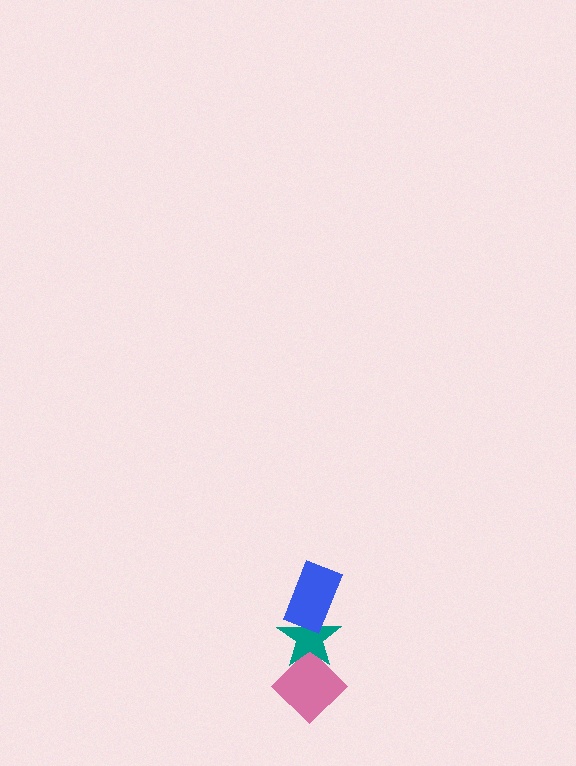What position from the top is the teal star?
The teal star is 2nd from the top.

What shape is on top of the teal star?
The blue rectangle is on top of the teal star.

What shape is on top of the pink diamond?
The teal star is on top of the pink diamond.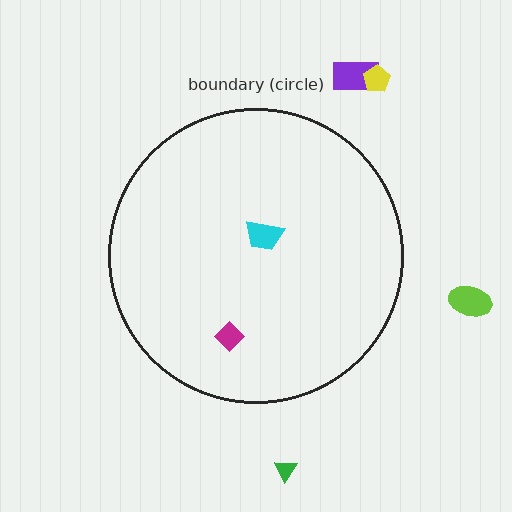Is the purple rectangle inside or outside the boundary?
Outside.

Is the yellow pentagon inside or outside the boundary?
Outside.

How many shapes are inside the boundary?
2 inside, 4 outside.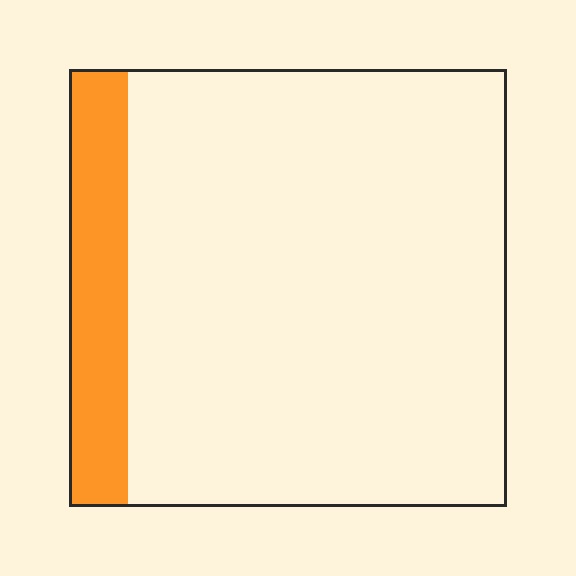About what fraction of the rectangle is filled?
About one eighth (1/8).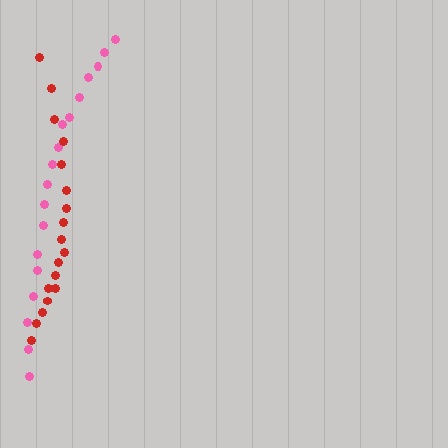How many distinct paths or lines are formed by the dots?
There are 2 distinct paths.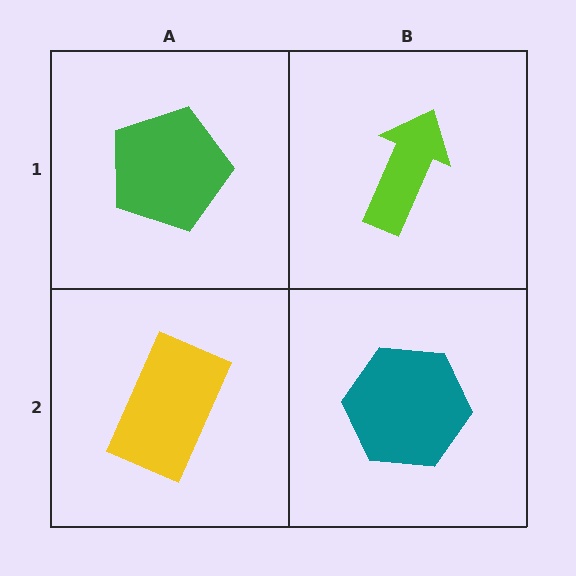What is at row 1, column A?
A green pentagon.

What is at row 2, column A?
A yellow rectangle.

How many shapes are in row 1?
2 shapes.